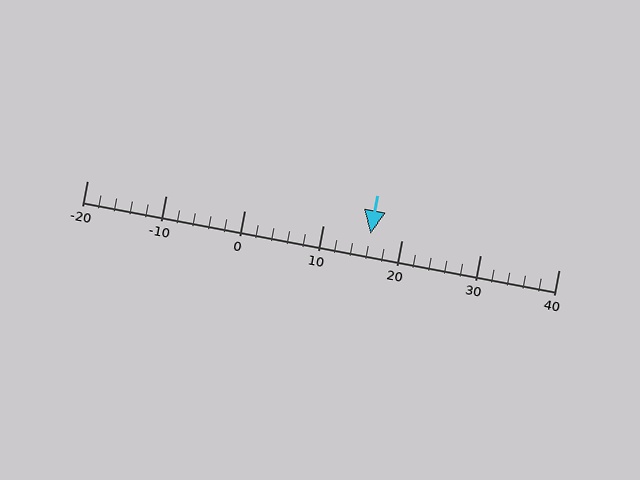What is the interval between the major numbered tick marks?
The major tick marks are spaced 10 units apart.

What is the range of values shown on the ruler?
The ruler shows values from -20 to 40.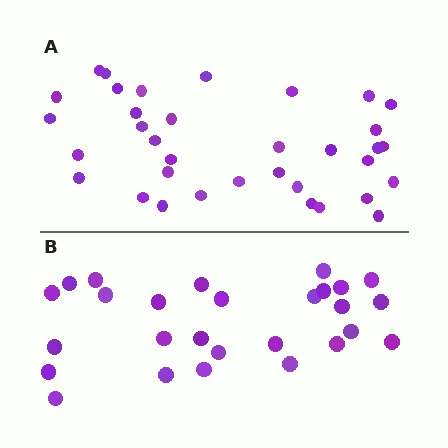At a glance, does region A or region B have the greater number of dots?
Region A (the top region) has more dots.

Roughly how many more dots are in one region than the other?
Region A has roughly 8 or so more dots than region B.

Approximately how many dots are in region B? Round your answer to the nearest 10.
About 30 dots. (The exact count is 27, which rounds to 30.)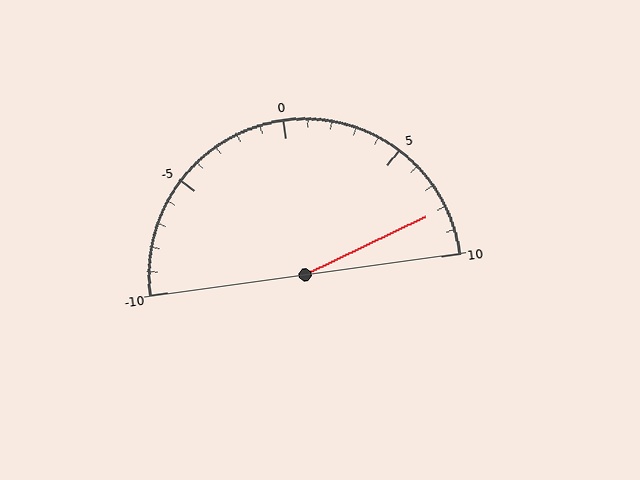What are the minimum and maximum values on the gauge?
The gauge ranges from -10 to 10.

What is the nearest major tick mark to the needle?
The nearest major tick mark is 10.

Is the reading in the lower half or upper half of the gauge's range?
The reading is in the upper half of the range (-10 to 10).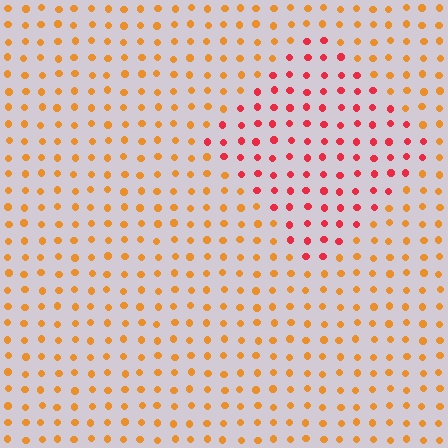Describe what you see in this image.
The image is filled with small orange elements in a uniform arrangement. A diamond-shaped region is visible where the elements are tinted to a slightly different hue, forming a subtle color boundary.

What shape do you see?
I see a diamond.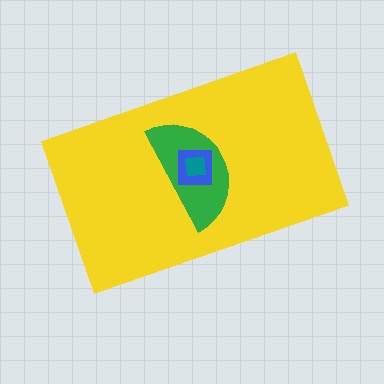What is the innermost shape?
The teal square.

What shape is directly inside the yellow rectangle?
The green semicircle.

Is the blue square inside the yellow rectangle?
Yes.